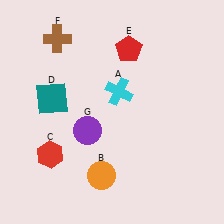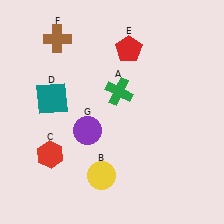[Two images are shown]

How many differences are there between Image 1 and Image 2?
There are 2 differences between the two images.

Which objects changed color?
A changed from cyan to green. B changed from orange to yellow.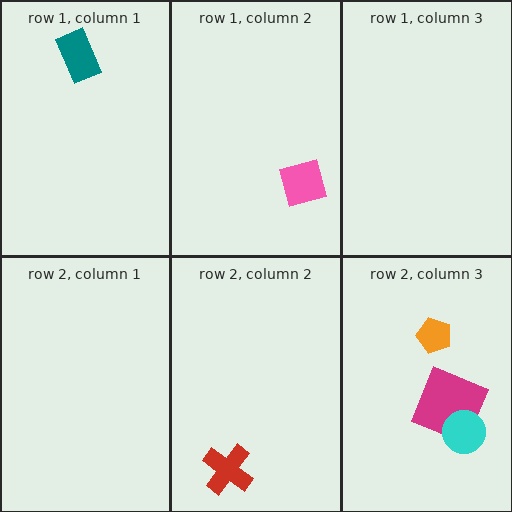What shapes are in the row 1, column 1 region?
The teal rectangle.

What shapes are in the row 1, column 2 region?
The pink diamond.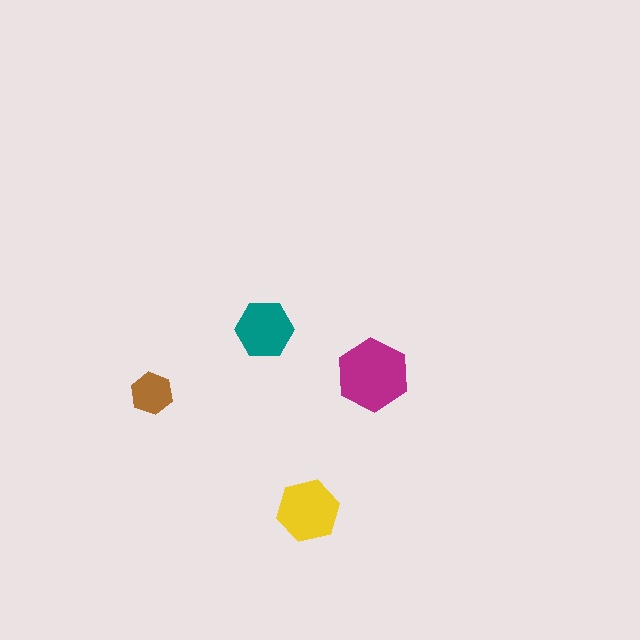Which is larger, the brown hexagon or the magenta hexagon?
The magenta one.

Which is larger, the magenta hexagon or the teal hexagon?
The magenta one.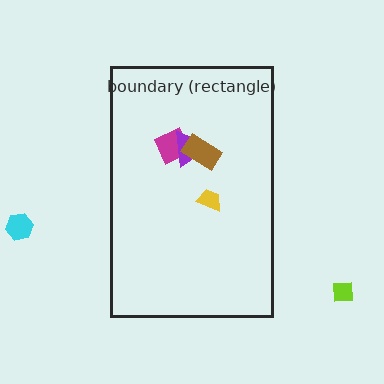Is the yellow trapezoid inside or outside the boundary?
Inside.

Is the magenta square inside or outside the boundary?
Inside.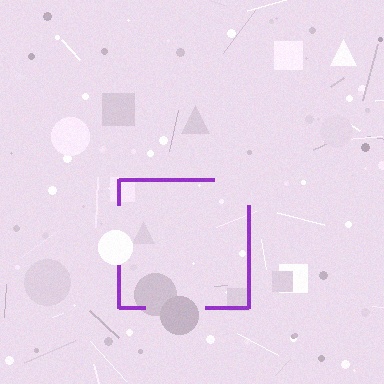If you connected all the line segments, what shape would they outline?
They would outline a square.